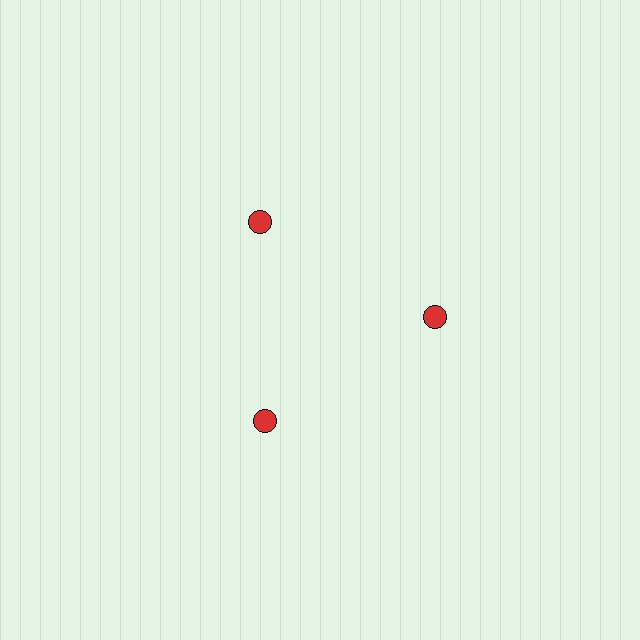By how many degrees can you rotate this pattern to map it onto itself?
The pattern maps onto itself every 120 degrees of rotation.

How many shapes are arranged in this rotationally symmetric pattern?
There are 3 shapes, arranged in 3 groups of 1.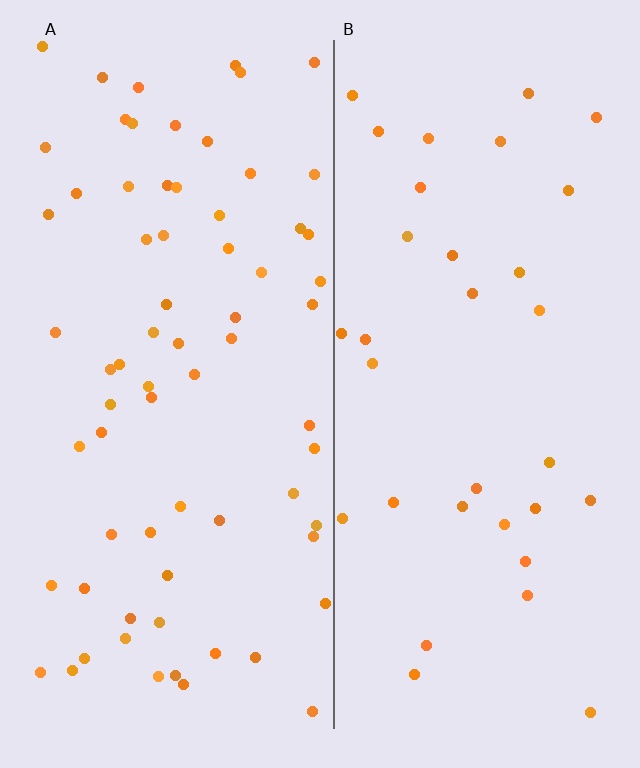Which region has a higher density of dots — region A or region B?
A (the left).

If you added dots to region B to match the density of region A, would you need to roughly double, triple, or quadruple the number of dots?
Approximately double.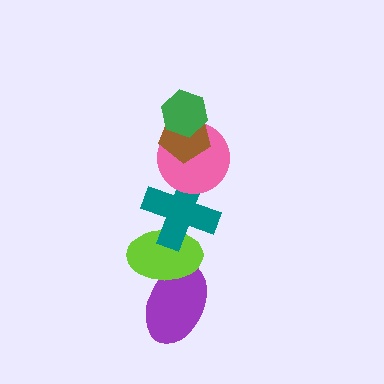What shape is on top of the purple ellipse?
The lime ellipse is on top of the purple ellipse.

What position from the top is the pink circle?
The pink circle is 3rd from the top.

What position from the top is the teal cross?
The teal cross is 4th from the top.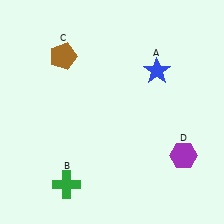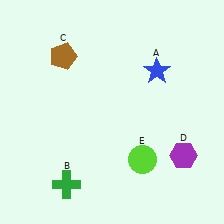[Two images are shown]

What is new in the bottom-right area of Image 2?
A lime circle (E) was added in the bottom-right area of Image 2.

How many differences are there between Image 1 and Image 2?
There is 1 difference between the two images.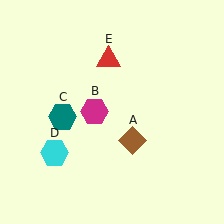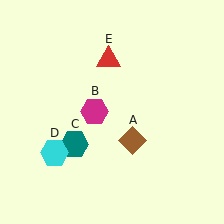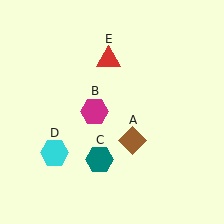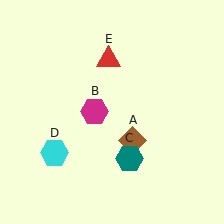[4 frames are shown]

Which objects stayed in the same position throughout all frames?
Brown diamond (object A) and magenta hexagon (object B) and cyan hexagon (object D) and red triangle (object E) remained stationary.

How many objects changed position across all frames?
1 object changed position: teal hexagon (object C).